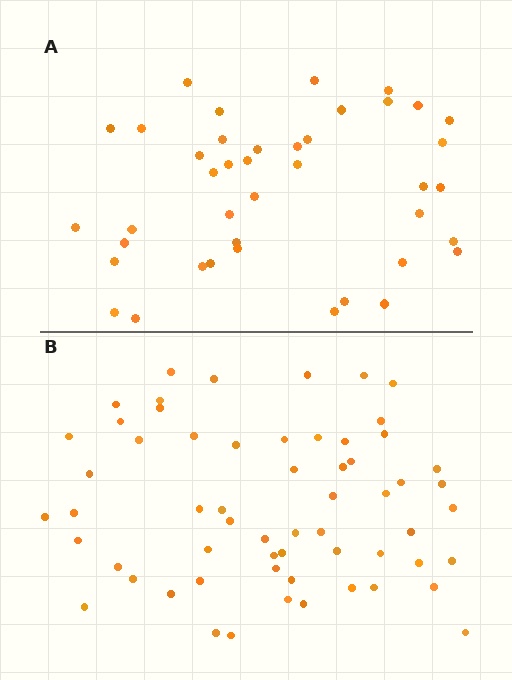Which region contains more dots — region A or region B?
Region B (the bottom region) has more dots.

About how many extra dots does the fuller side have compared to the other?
Region B has approximately 20 more dots than region A.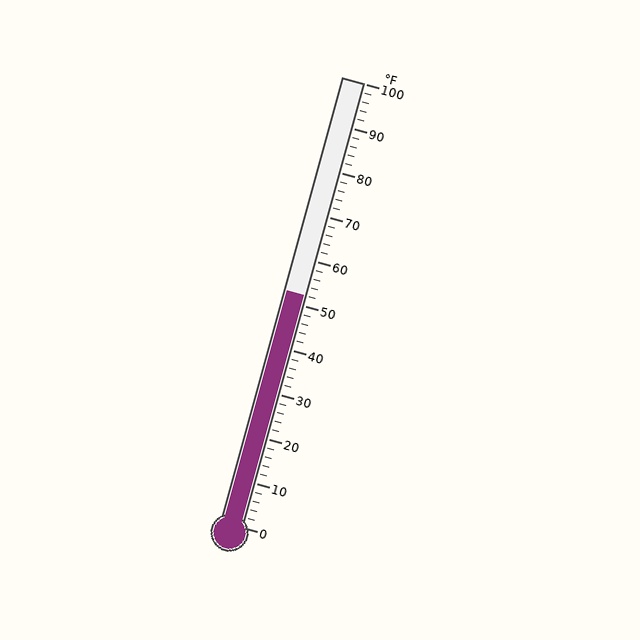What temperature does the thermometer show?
The thermometer shows approximately 52°F.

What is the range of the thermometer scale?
The thermometer scale ranges from 0°F to 100°F.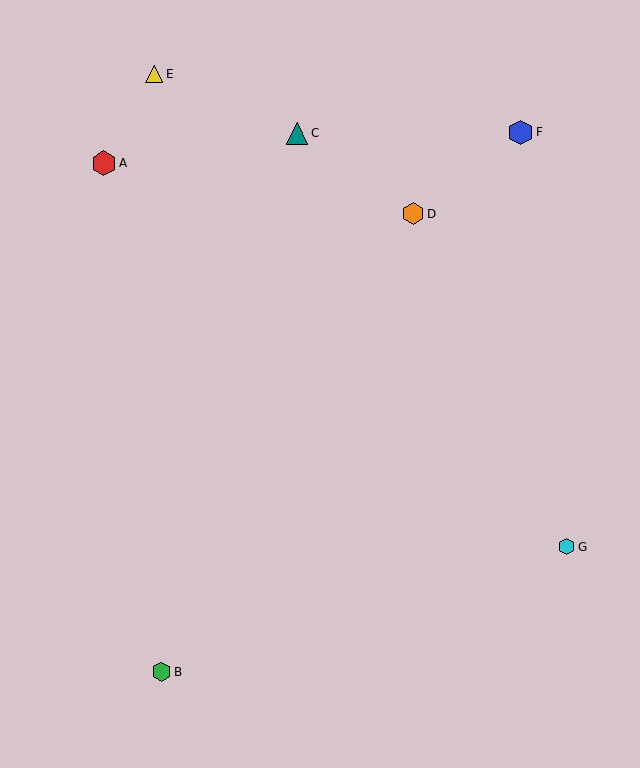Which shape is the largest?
The blue hexagon (labeled F) is the largest.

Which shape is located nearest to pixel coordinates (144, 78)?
The yellow triangle (labeled E) at (154, 74) is nearest to that location.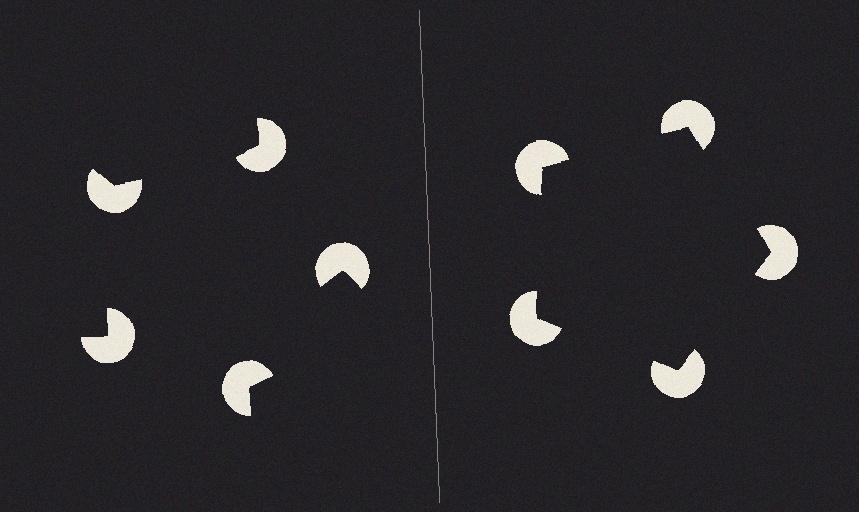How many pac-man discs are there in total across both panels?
10 — 5 on each side.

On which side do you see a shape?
An illusory pentagon appears on the right side. On the left side the wedge cuts are rotated, so no coherent shape forms.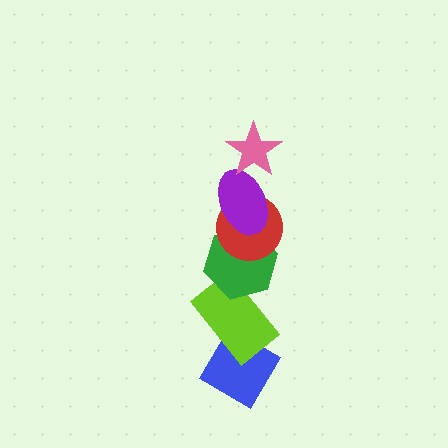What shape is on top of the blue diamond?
The lime rectangle is on top of the blue diamond.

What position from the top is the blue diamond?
The blue diamond is 6th from the top.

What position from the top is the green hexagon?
The green hexagon is 4th from the top.